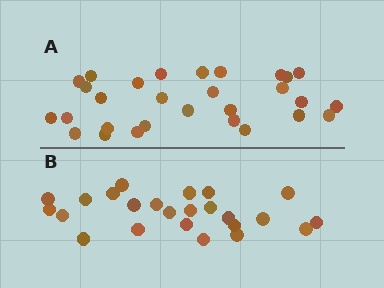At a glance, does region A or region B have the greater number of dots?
Region A (the top region) has more dots.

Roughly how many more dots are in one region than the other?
Region A has about 5 more dots than region B.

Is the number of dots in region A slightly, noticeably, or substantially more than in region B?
Region A has only slightly more — the two regions are fairly close. The ratio is roughly 1.2 to 1.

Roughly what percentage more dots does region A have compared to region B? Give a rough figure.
About 20% more.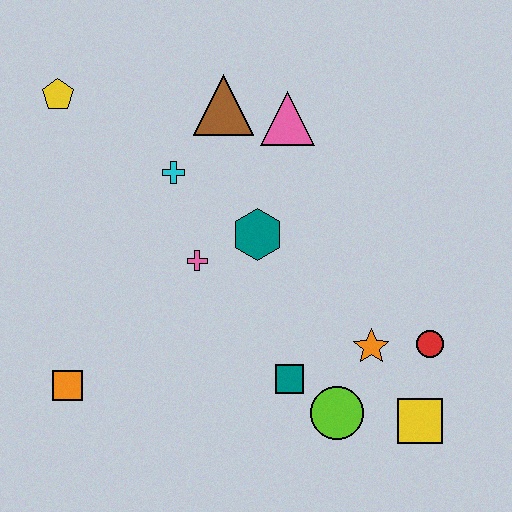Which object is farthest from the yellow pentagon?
The yellow square is farthest from the yellow pentagon.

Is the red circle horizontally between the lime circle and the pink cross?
No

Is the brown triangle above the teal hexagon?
Yes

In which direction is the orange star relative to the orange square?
The orange star is to the right of the orange square.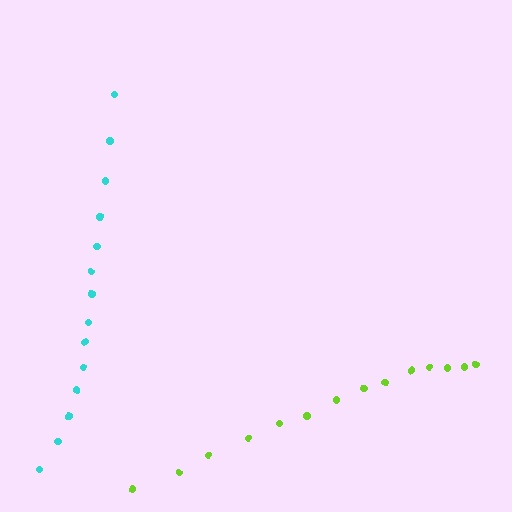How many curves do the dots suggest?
There are 2 distinct paths.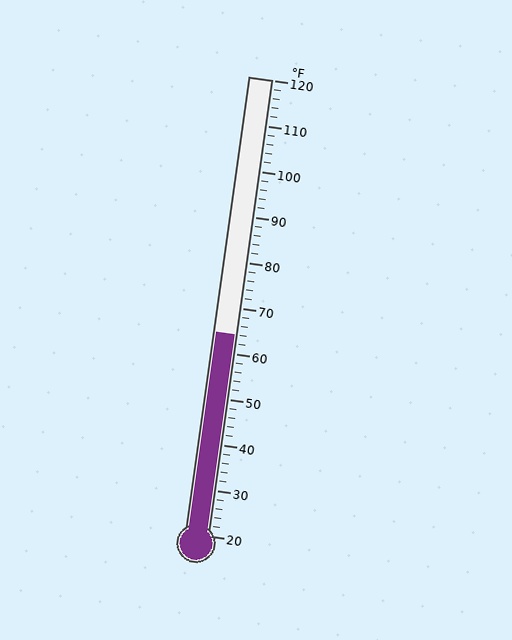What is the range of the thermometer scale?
The thermometer scale ranges from 20°F to 120°F.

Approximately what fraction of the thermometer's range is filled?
The thermometer is filled to approximately 45% of its range.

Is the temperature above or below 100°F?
The temperature is below 100°F.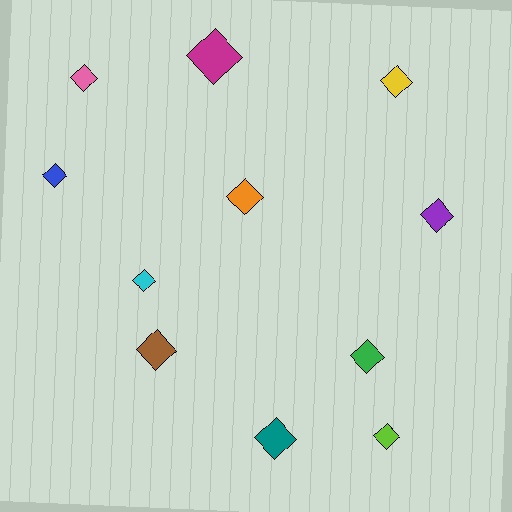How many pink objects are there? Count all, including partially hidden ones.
There is 1 pink object.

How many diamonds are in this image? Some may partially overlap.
There are 11 diamonds.